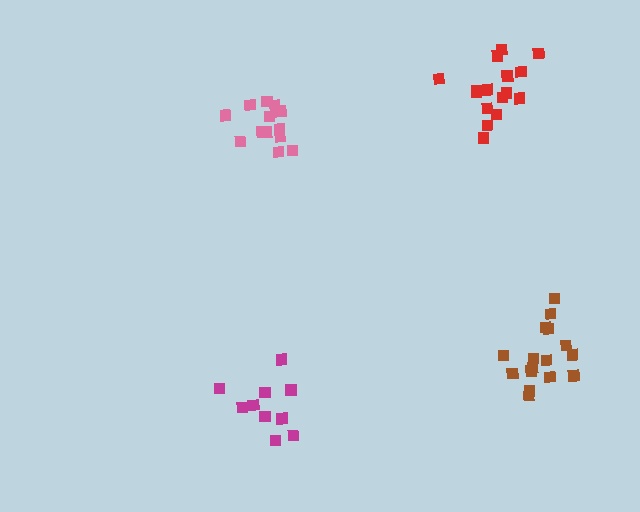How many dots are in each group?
Group 1: 13 dots, Group 2: 16 dots, Group 3: 16 dots, Group 4: 10 dots (55 total).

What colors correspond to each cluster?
The clusters are colored: pink, red, brown, magenta.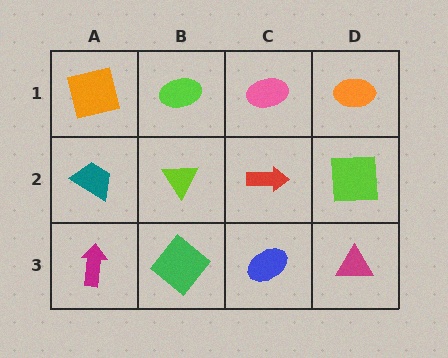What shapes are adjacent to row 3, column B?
A lime triangle (row 2, column B), a magenta arrow (row 3, column A), a blue ellipse (row 3, column C).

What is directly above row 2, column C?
A pink ellipse.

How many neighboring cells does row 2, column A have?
3.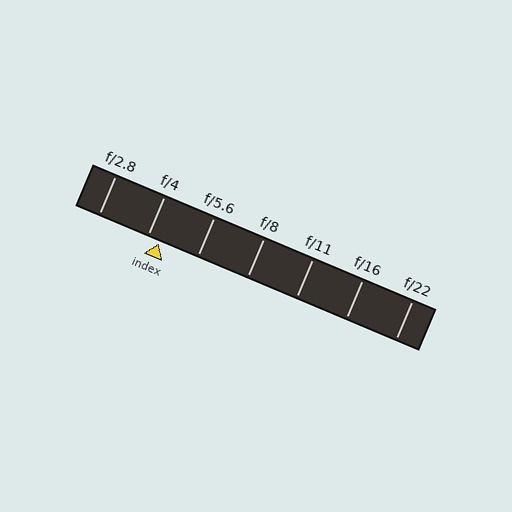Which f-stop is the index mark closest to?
The index mark is closest to f/4.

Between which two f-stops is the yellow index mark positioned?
The index mark is between f/4 and f/5.6.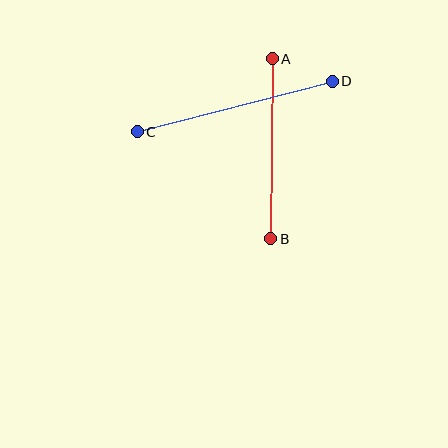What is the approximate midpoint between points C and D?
The midpoint is at approximately (235, 107) pixels.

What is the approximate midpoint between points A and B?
The midpoint is at approximately (271, 149) pixels.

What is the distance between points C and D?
The distance is approximately 201 pixels.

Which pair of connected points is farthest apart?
Points C and D are farthest apart.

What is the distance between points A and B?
The distance is approximately 180 pixels.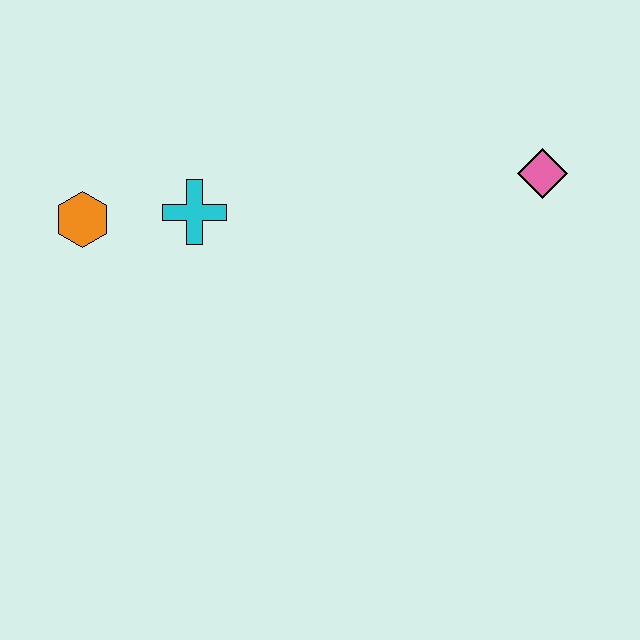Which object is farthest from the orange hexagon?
The pink diamond is farthest from the orange hexagon.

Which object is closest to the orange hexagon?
The cyan cross is closest to the orange hexagon.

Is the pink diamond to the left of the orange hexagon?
No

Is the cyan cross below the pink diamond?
Yes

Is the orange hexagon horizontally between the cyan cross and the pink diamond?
No